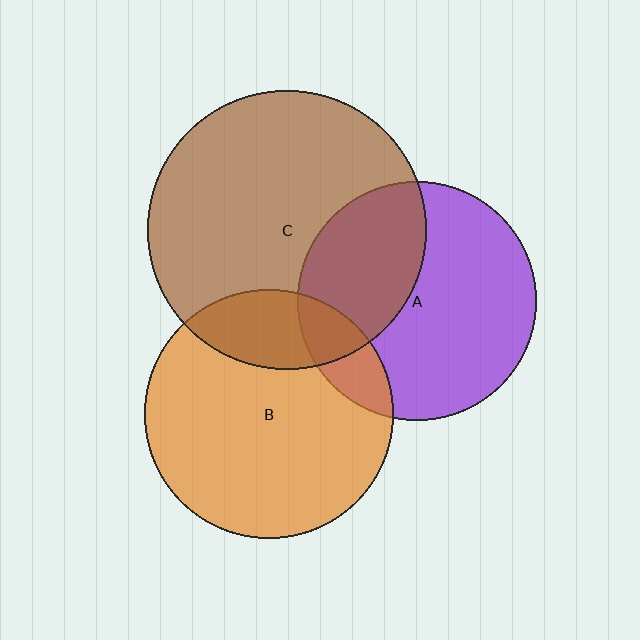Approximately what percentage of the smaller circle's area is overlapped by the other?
Approximately 35%.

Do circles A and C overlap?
Yes.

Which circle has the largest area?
Circle C (brown).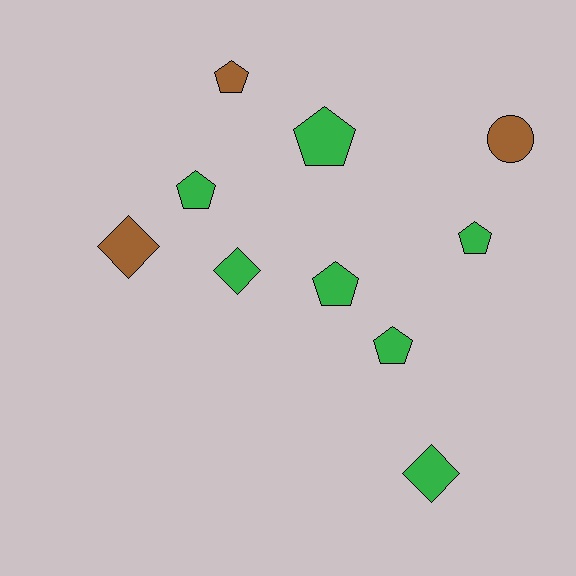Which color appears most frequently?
Green, with 7 objects.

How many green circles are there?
There are no green circles.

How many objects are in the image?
There are 10 objects.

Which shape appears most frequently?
Pentagon, with 6 objects.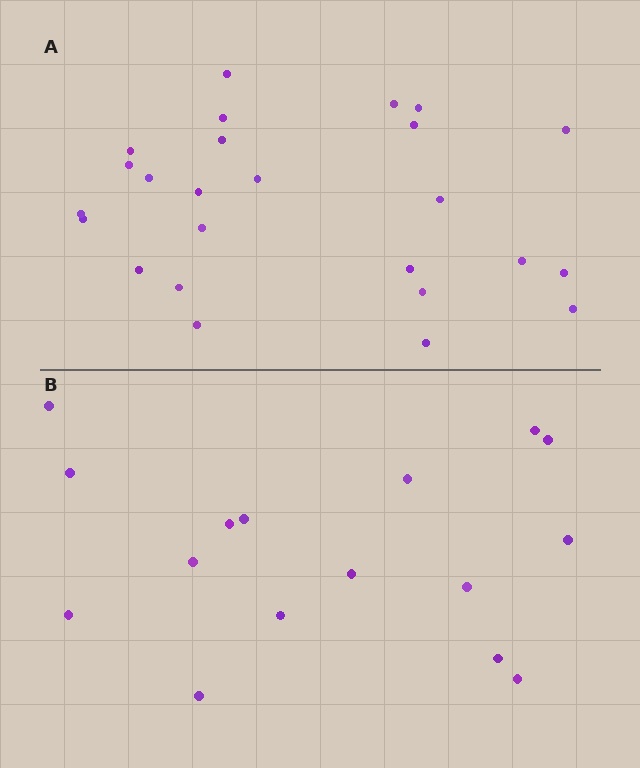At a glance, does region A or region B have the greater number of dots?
Region A (the top region) has more dots.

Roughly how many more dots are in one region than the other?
Region A has roughly 8 or so more dots than region B.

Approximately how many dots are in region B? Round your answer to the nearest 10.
About 20 dots. (The exact count is 16, which rounds to 20.)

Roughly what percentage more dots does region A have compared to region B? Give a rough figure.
About 55% more.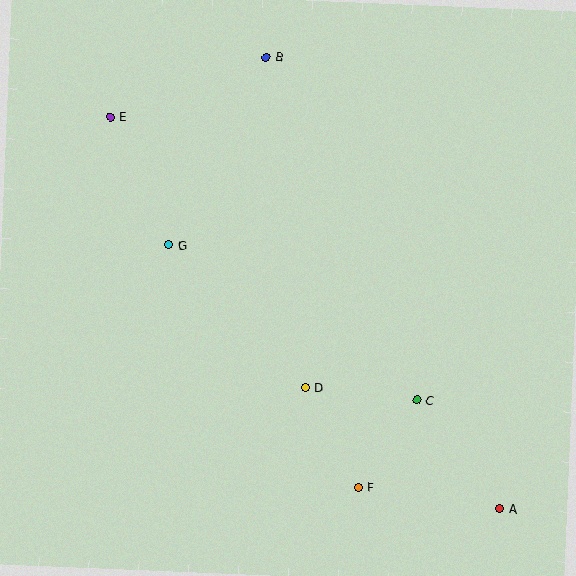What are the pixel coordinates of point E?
Point E is at (110, 117).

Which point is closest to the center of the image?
Point D at (305, 388) is closest to the center.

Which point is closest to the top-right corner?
Point B is closest to the top-right corner.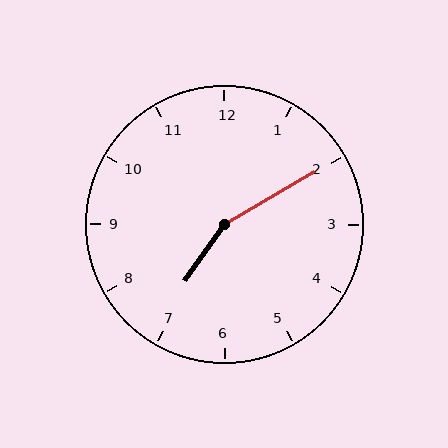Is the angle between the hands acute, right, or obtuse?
It is obtuse.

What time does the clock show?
7:10.